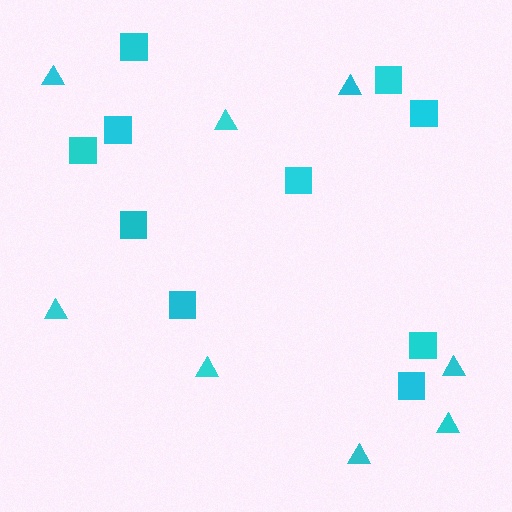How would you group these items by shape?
There are 2 groups: one group of squares (10) and one group of triangles (8).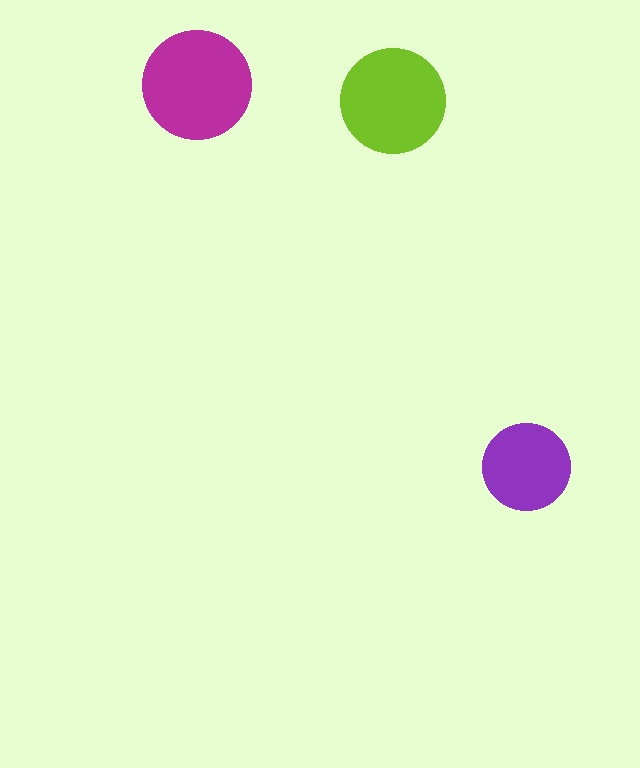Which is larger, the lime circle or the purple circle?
The lime one.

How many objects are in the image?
There are 3 objects in the image.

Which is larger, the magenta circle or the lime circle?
The magenta one.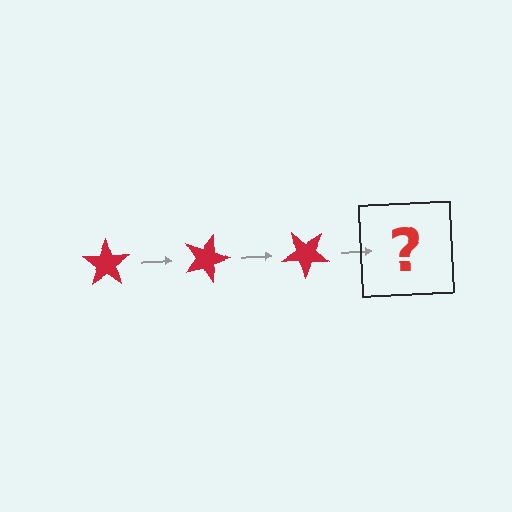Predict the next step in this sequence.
The next step is a red star rotated 60 degrees.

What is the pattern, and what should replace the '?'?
The pattern is that the star rotates 20 degrees each step. The '?' should be a red star rotated 60 degrees.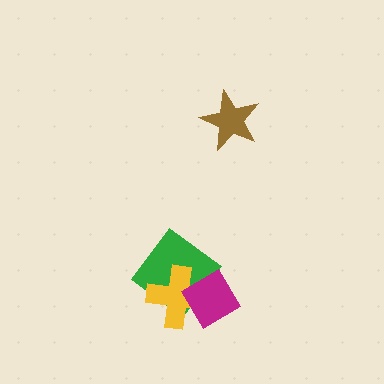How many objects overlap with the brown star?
0 objects overlap with the brown star.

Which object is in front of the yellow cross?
The magenta diamond is in front of the yellow cross.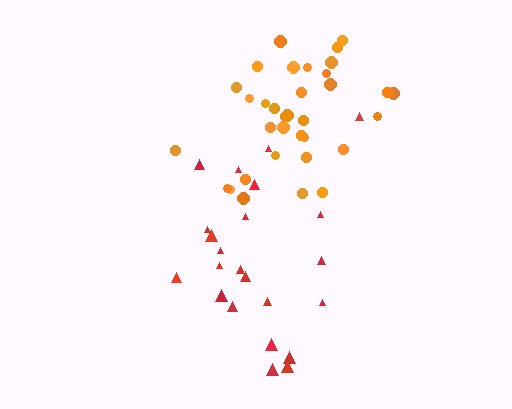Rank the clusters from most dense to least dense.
orange, red.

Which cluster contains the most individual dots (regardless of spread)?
Orange (34).